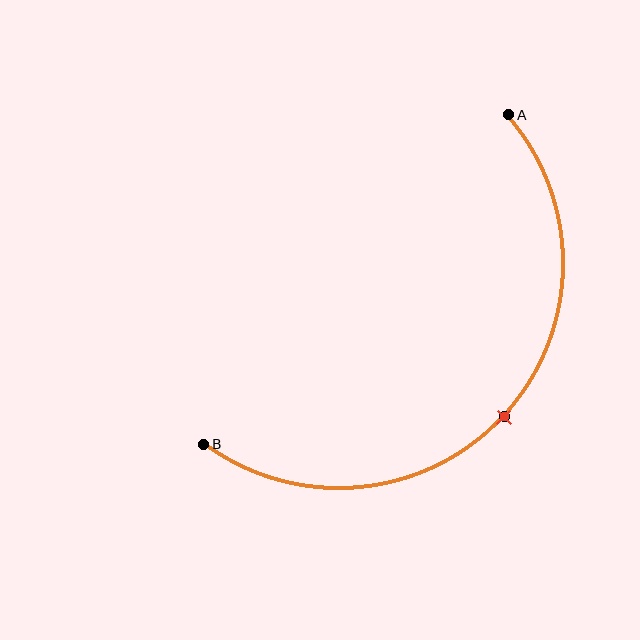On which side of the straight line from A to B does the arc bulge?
The arc bulges below and to the right of the straight line connecting A and B.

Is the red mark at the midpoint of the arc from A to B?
Yes. The red mark lies on the arc at equal arc-length from both A and B — it is the arc midpoint.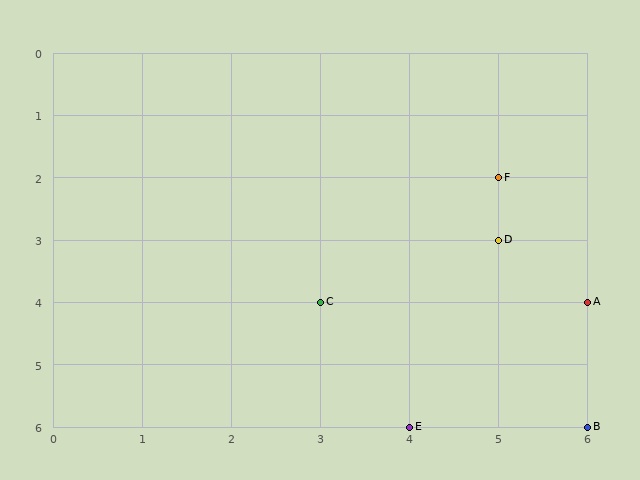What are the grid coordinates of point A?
Point A is at grid coordinates (6, 4).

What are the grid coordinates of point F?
Point F is at grid coordinates (5, 2).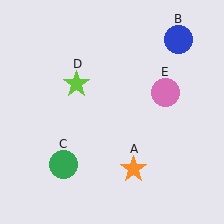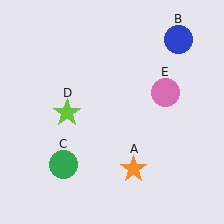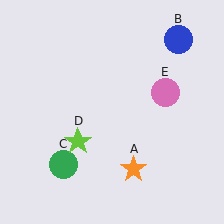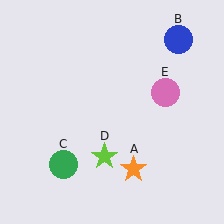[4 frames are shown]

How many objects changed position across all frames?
1 object changed position: lime star (object D).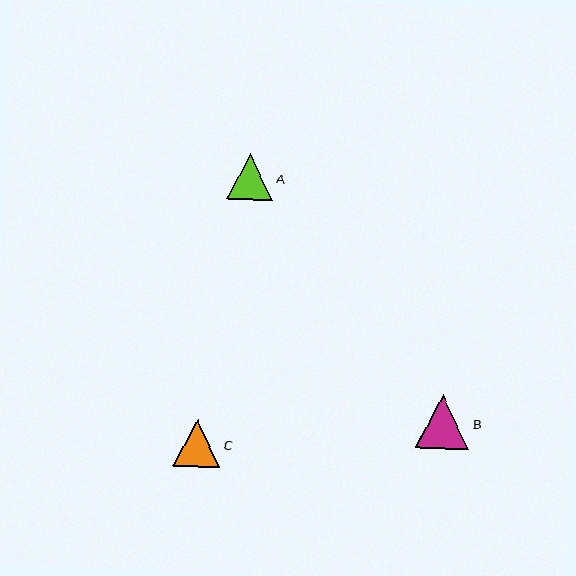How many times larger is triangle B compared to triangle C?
Triangle B is approximately 1.1 times the size of triangle C.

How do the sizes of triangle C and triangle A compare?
Triangle C and triangle A are approximately the same size.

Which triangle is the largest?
Triangle B is the largest with a size of approximately 54 pixels.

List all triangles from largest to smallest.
From largest to smallest: B, C, A.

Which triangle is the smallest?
Triangle A is the smallest with a size of approximately 46 pixels.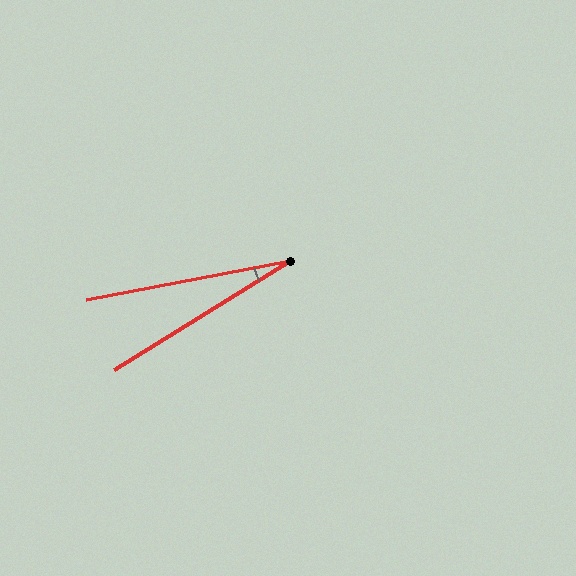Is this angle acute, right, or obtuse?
It is acute.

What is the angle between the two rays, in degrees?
Approximately 21 degrees.